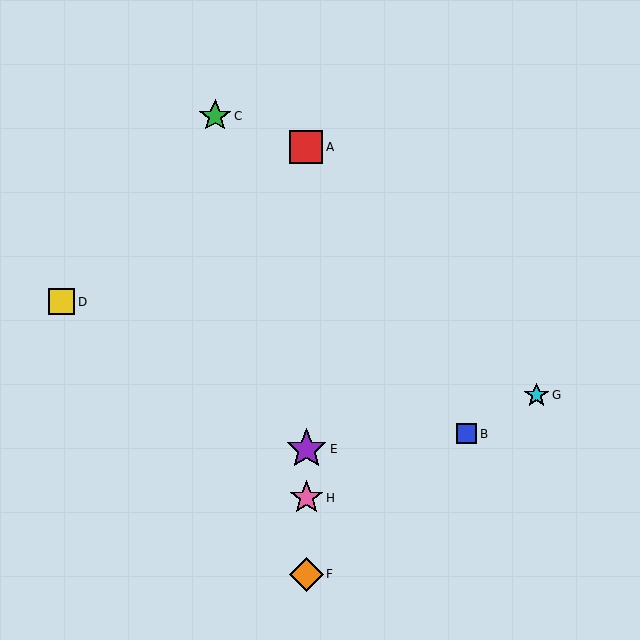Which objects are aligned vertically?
Objects A, E, F, H are aligned vertically.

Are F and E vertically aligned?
Yes, both are at x≈306.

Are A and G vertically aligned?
No, A is at x≈306 and G is at x≈536.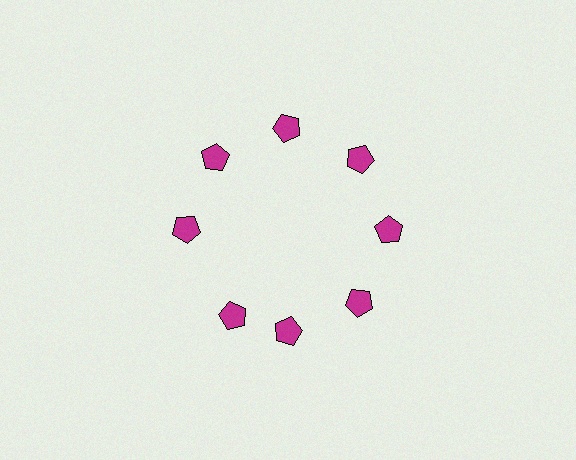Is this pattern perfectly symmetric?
No. The 8 magenta pentagons are arranged in a ring, but one element near the 8 o'clock position is rotated out of alignment along the ring, breaking the 8-fold rotational symmetry.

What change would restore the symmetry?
The symmetry would be restored by rotating it back into even spacing with its neighbors so that all 8 pentagons sit at equal angles and equal distance from the center.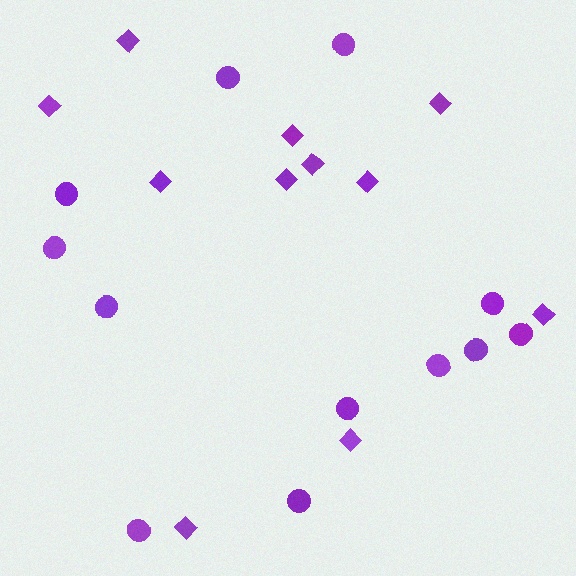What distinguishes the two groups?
There are 2 groups: one group of diamonds (11) and one group of circles (12).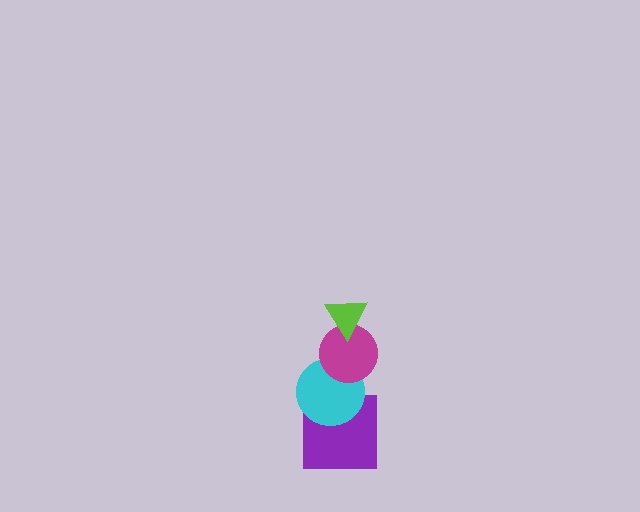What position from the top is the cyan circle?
The cyan circle is 3rd from the top.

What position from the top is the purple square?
The purple square is 4th from the top.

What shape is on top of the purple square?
The cyan circle is on top of the purple square.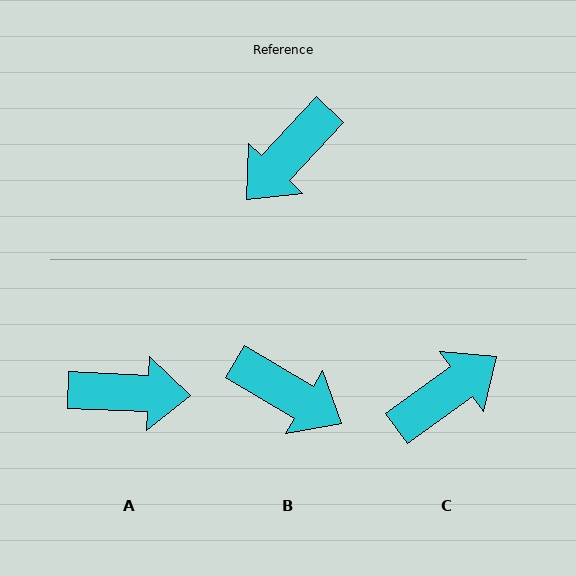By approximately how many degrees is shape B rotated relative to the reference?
Approximately 102 degrees counter-clockwise.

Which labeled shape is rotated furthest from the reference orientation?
C, about 169 degrees away.